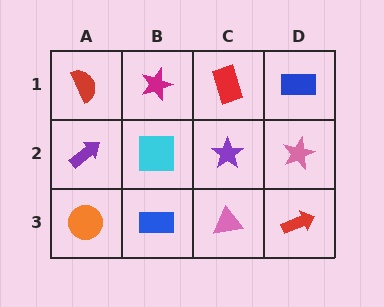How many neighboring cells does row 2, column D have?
3.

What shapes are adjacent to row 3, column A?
A purple arrow (row 2, column A), a blue rectangle (row 3, column B).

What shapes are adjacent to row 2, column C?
A red rectangle (row 1, column C), a pink triangle (row 3, column C), a cyan square (row 2, column B), a pink star (row 2, column D).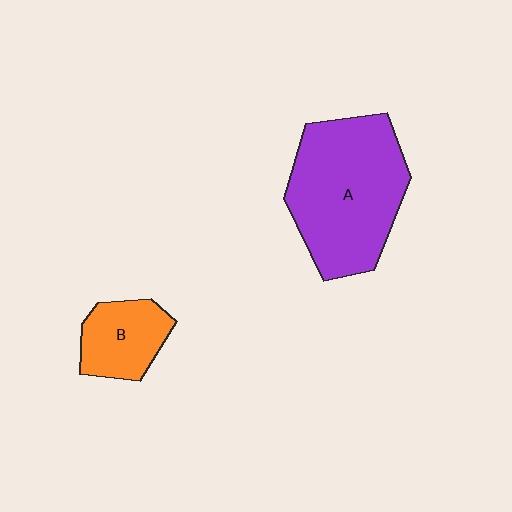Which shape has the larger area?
Shape A (purple).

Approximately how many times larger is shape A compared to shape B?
Approximately 2.5 times.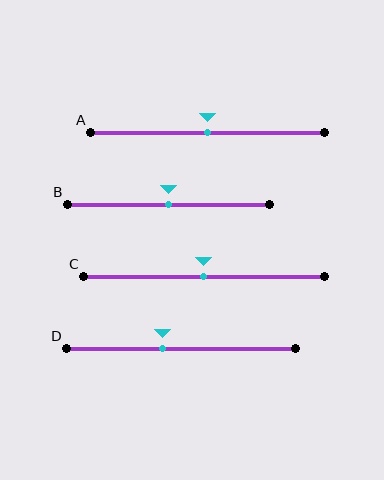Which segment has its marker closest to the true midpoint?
Segment A has its marker closest to the true midpoint.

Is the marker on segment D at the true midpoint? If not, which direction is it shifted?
No, the marker on segment D is shifted to the left by about 8% of the segment length.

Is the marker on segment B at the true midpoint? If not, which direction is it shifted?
Yes, the marker on segment B is at the true midpoint.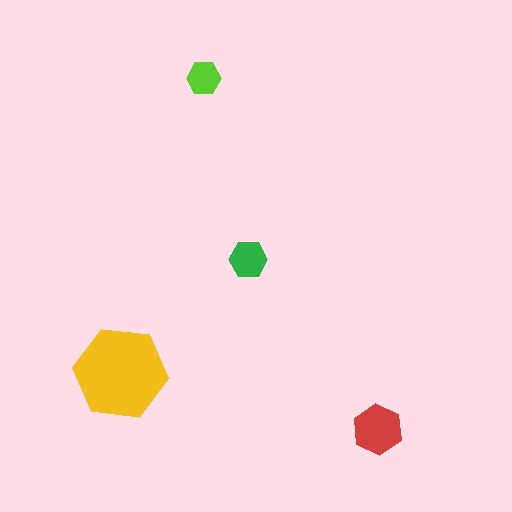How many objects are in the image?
There are 4 objects in the image.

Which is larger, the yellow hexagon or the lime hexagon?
The yellow one.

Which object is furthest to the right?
The red hexagon is rightmost.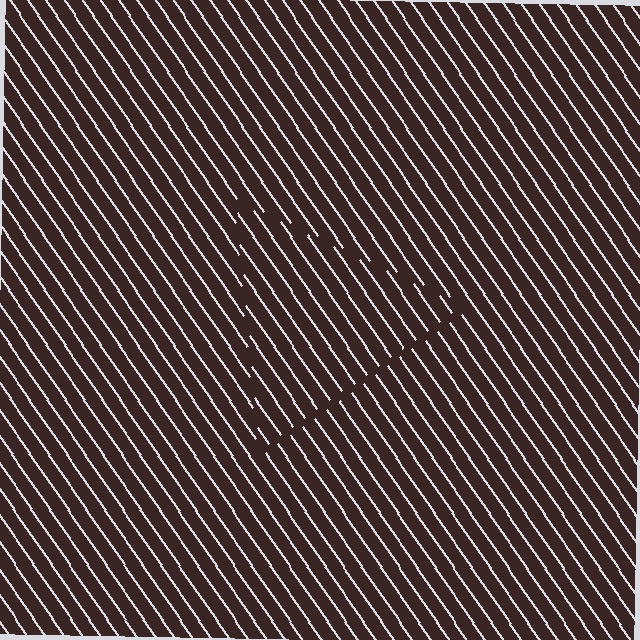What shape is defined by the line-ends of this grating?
An illusory triangle. The interior of the shape contains the same grating, shifted by half a period — the contour is defined by the phase discontinuity where line-ends from the inner and outer gratings abut.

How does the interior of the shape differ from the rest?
The interior of the shape contains the same grating, shifted by half a period — the contour is defined by the phase discontinuity where line-ends from the inner and outer gratings abut.